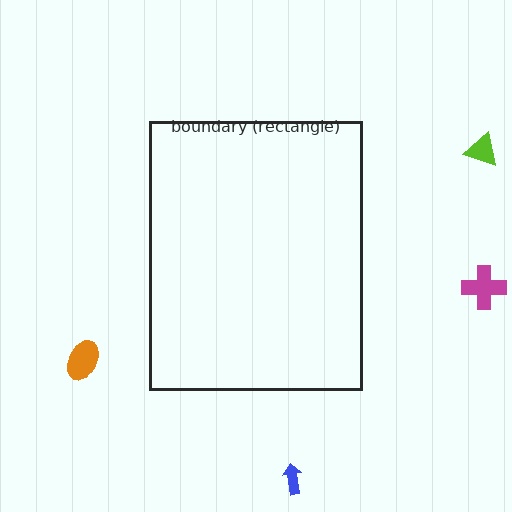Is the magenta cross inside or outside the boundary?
Outside.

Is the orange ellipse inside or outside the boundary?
Outside.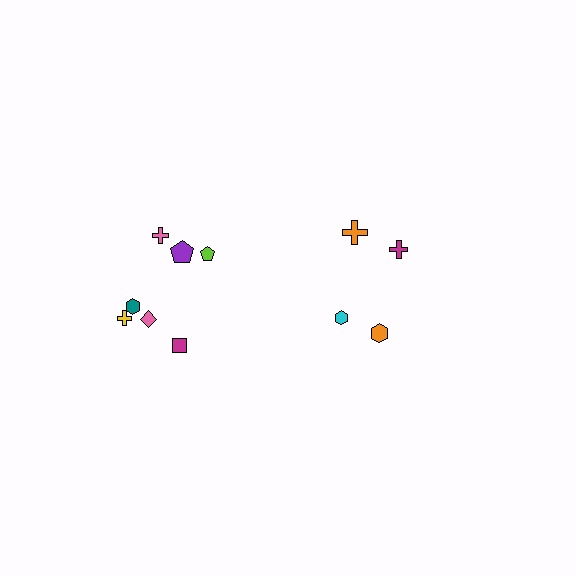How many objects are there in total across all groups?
There are 11 objects.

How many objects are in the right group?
There are 4 objects.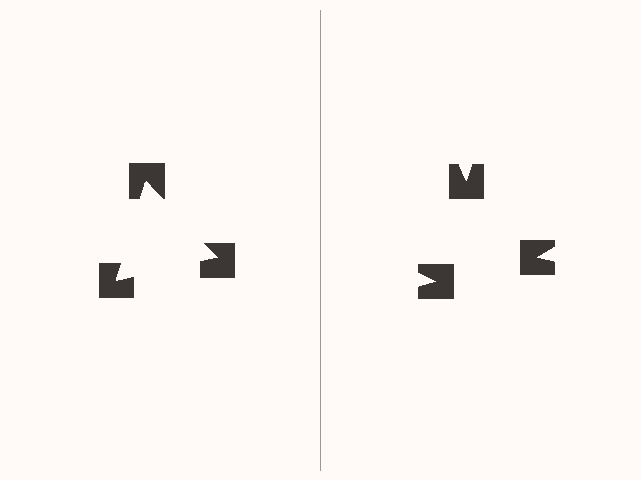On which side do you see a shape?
An illusory triangle appears on the left side. On the right side the wedge cuts are rotated, so no coherent shape forms.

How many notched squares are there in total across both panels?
6 — 3 on each side.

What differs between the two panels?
The notched squares are positioned identically on both sides; only the wedge orientations differ. On the left they align to a triangle; on the right they are misaligned.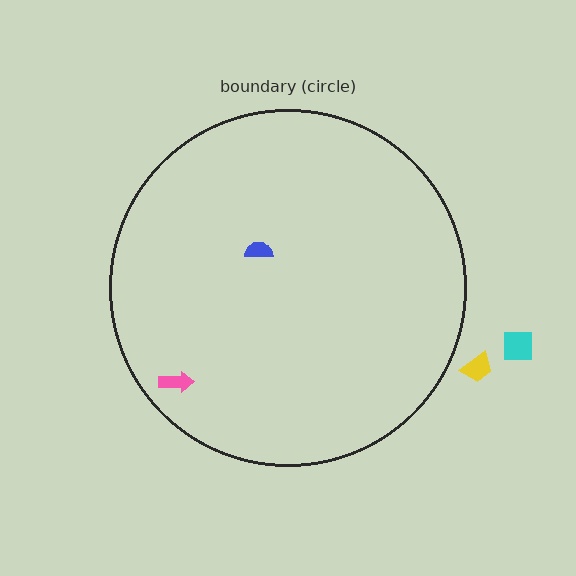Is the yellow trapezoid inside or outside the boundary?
Outside.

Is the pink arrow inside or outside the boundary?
Inside.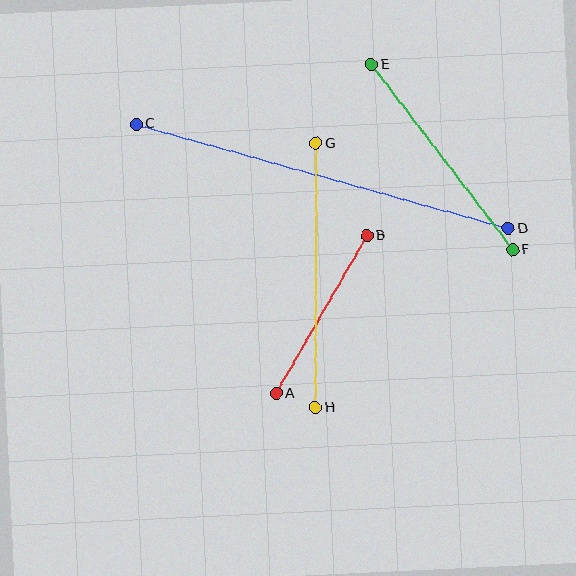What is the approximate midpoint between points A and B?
The midpoint is at approximately (321, 314) pixels.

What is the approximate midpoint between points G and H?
The midpoint is at approximately (316, 276) pixels.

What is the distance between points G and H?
The distance is approximately 264 pixels.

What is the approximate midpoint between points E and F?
The midpoint is at approximately (442, 157) pixels.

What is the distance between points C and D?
The distance is approximately 386 pixels.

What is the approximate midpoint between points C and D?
The midpoint is at approximately (322, 176) pixels.